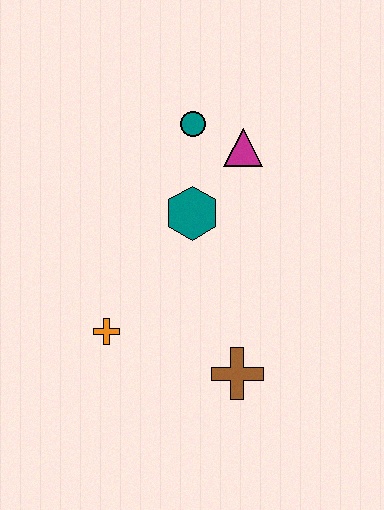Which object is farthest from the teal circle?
The brown cross is farthest from the teal circle.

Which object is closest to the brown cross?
The orange cross is closest to the brown cross.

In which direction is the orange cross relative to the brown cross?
The orange cross is to the left of the brown cross.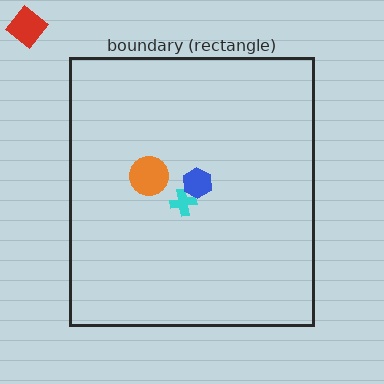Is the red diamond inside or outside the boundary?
Outside.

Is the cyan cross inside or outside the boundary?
Inside.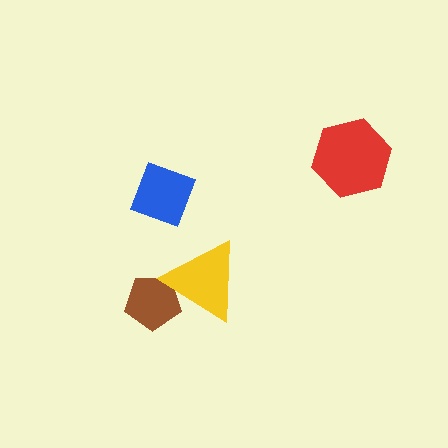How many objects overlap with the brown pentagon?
1 object overlaps with the brown pentagon.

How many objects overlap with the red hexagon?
0 objects overlap with the red hexagon.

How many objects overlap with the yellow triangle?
1 object overlaps with the yellow triangle.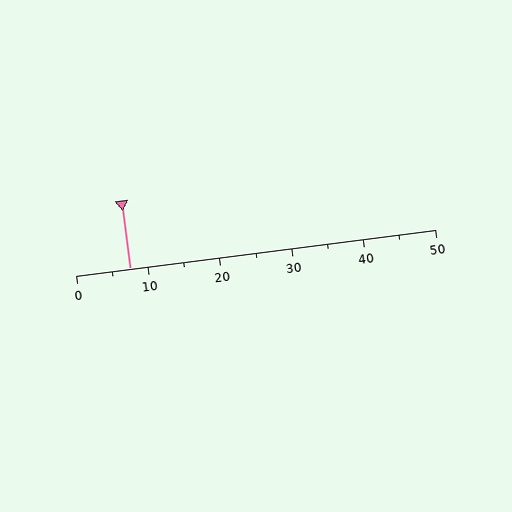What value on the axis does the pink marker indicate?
The marker indicates approximately 7.5.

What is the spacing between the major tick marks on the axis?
The major ticks are spaced 10 apart.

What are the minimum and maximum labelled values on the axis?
The axis runs from 0 to 50.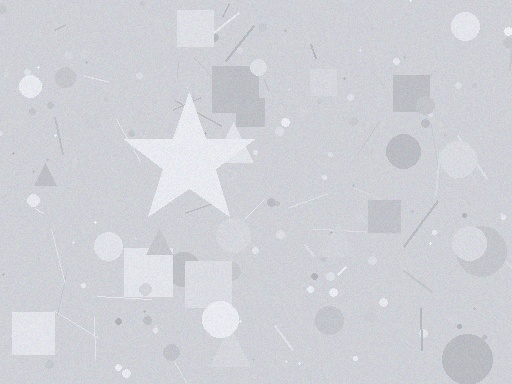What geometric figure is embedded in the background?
A star is embedded in the background.